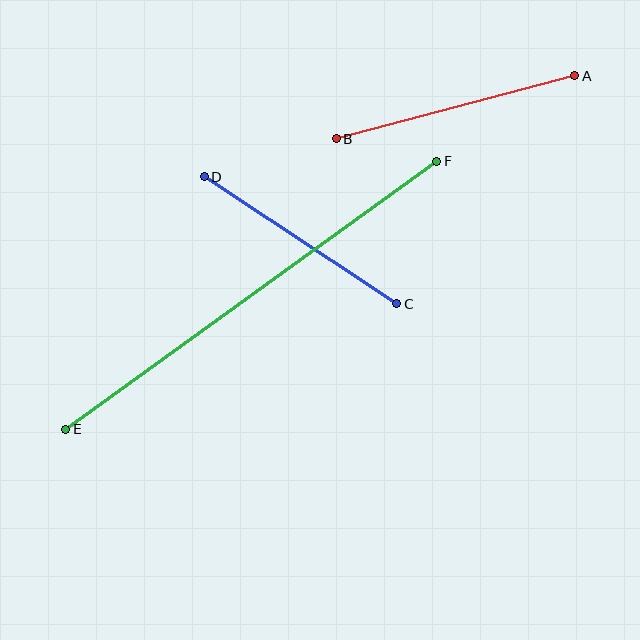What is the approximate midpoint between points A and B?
The midpoint is at approximately (455, 107) pixels.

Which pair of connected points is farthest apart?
Points E and F are farthest apart.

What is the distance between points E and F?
The distance is approximately 457 pixels.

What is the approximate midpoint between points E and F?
The midpoint is at approximately (251, 295) pixels.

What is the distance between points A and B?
The distance is approximately 247 pixels.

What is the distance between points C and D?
The distance is approximately 231 pixels.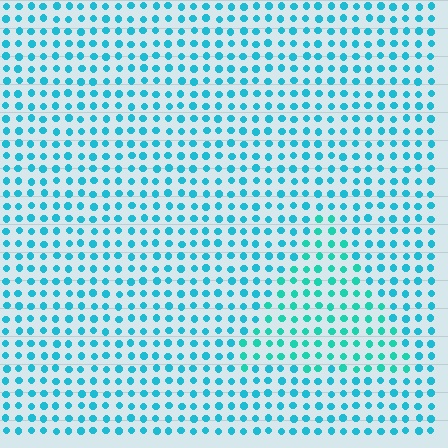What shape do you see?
I see a triangle.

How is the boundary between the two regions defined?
The boundary is defined purely by a slight shift in hue (about 20 degrees). Spacing, size, and orientation are identical on both sides.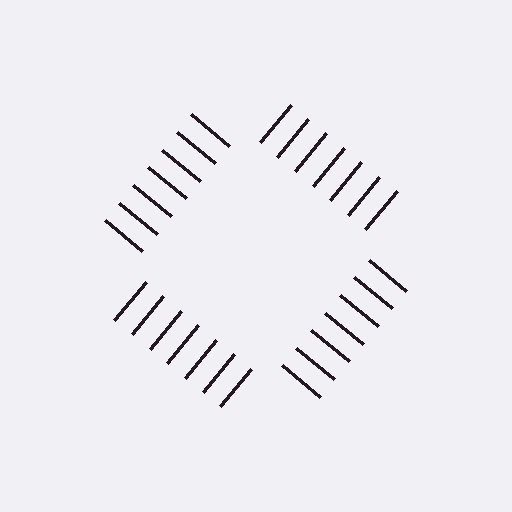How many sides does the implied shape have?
4 sides — the line-ends trace a square.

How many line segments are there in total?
28 — 7 along each of the 4 edges.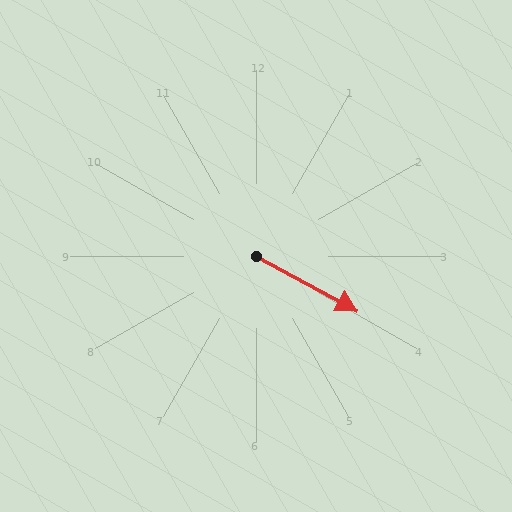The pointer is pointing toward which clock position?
Roughly 4 o'clock.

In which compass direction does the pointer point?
Southeast.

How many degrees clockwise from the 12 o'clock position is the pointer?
Approximately 118 degrees.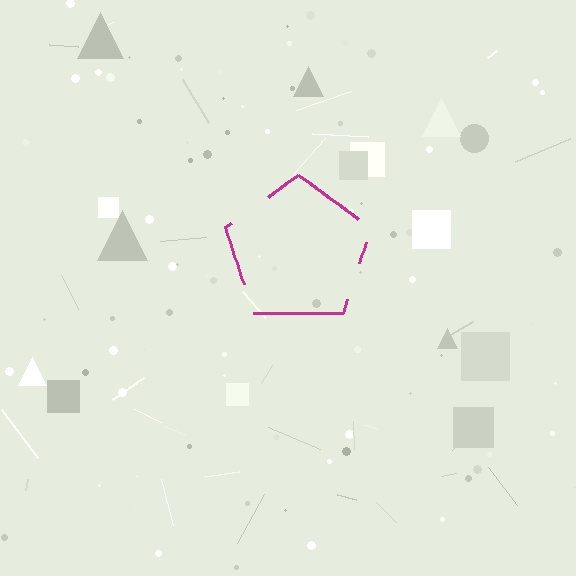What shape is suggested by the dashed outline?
The dashed outline suggests a pentagon.